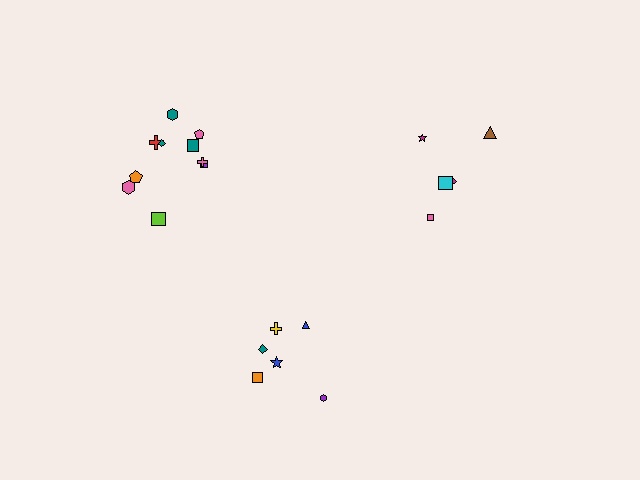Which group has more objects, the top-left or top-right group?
The top-left group.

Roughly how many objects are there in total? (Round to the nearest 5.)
Roughly 20 objects in total.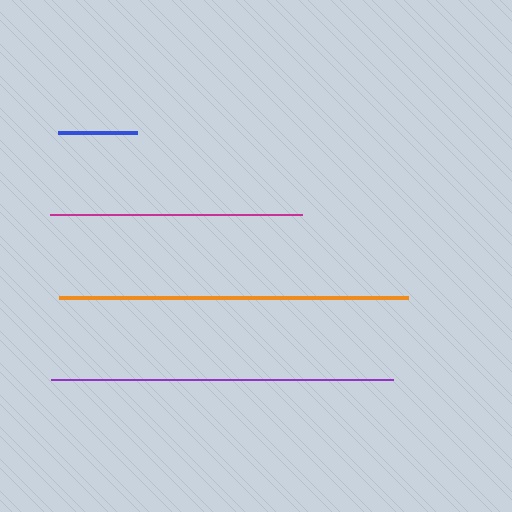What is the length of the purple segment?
The purple segment is approximately 341 pixels long.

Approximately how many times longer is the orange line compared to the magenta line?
The orange line is approximately 1.4 times the length of the magenta line.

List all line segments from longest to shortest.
From longest to shortest: orange, purple, magenta, blue.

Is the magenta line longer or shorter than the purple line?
The purple line is longer than the magenta line.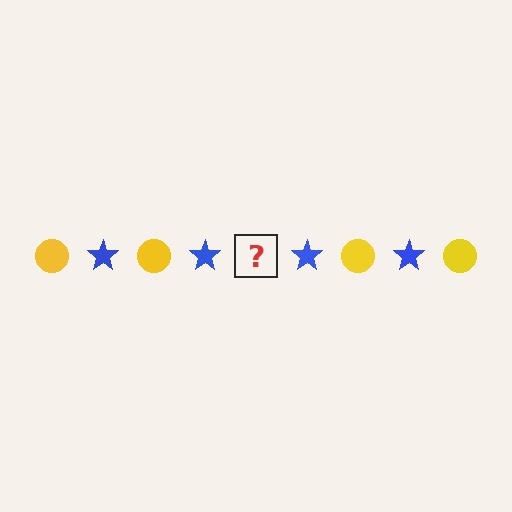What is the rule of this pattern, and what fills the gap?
The rule is that the pattern alternates between yellow circle and blue star. The gap should be filled with a yellow circle.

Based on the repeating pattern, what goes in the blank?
The blank should be a yellow circle.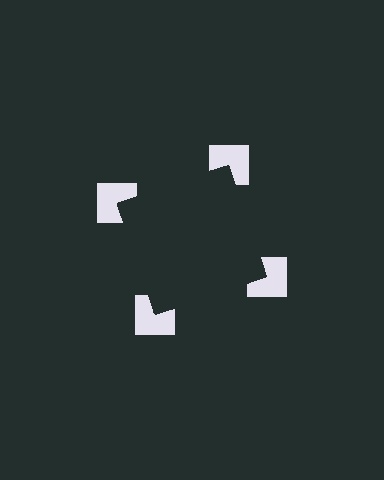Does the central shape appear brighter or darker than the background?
It typically appears slightly darker than the background, even though no actual brightness change is drawn.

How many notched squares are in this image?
There are 4 — one at each vertex of the illusory square.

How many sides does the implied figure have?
4 sides.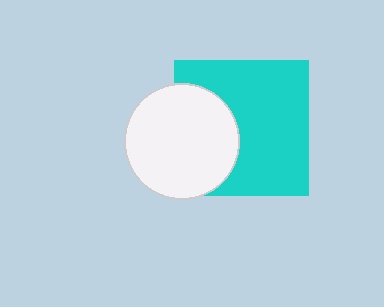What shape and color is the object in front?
The object in front is a white circle.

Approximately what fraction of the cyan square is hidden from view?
Roughly 33% of the cyan square is hidden behind the white circle.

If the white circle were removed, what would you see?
You would see the complete cyan square.